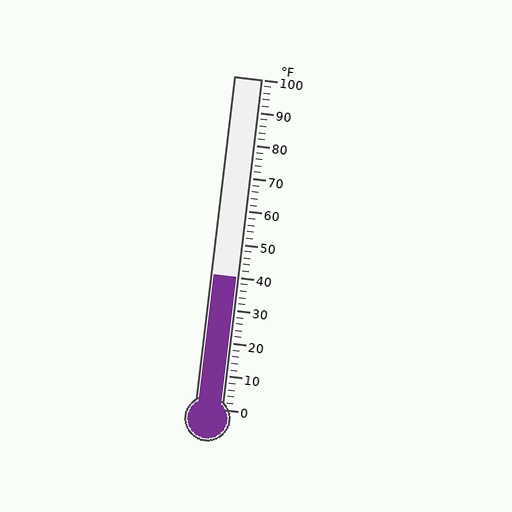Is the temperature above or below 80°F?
The temperature is below 80°F.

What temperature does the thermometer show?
The thermometer shows approximately 40°F.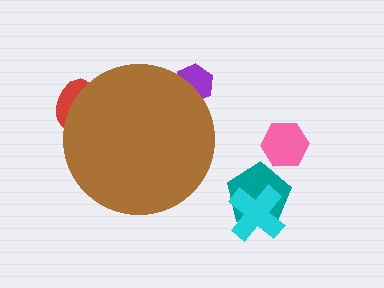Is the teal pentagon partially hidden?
No, the teal pentagon is fully visible.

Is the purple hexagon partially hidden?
Yes, the purple hexagon is partially hidden behind the brown circle.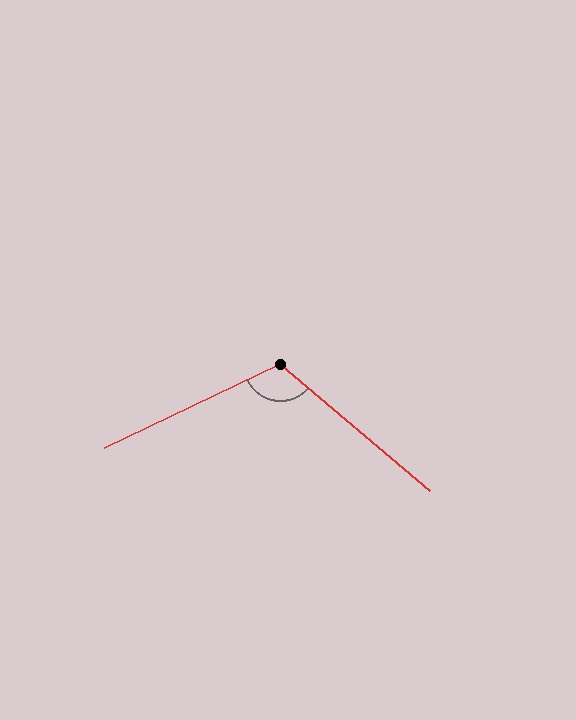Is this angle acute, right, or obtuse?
It is obtuse.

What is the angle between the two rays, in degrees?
Approximately 114 degrees.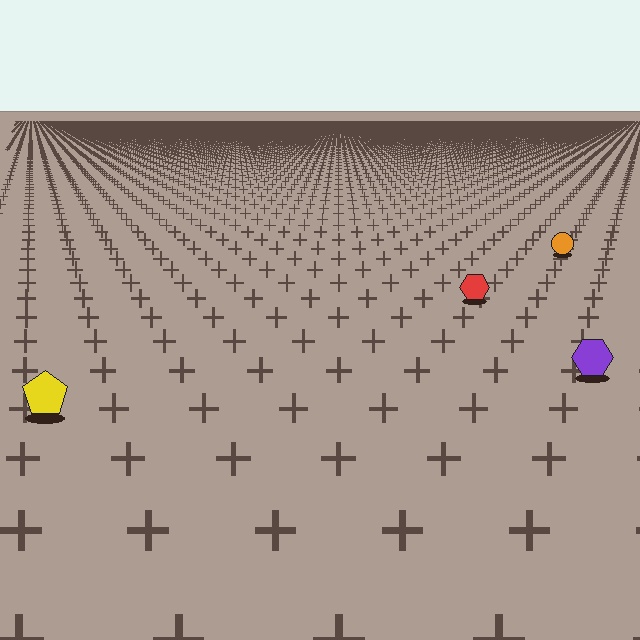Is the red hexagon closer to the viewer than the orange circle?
Yes. The red hexagon is closer — you can tell from the texture gradient: the ground texture is coarser near it.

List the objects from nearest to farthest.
From nearest to farthest: the yellow pentagon, the purple hexagon, the red hexagon, the orange circle.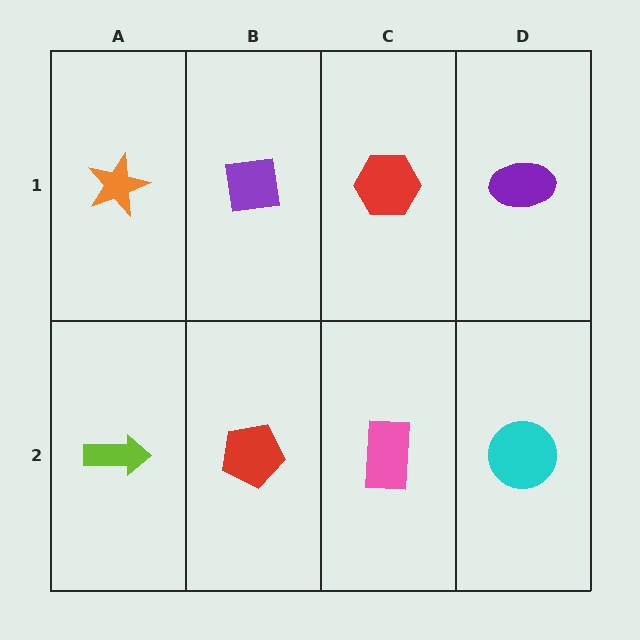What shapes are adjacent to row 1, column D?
A cyan circle (row 2, column D), a red hexagon (row 1, column C).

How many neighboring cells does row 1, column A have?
2.